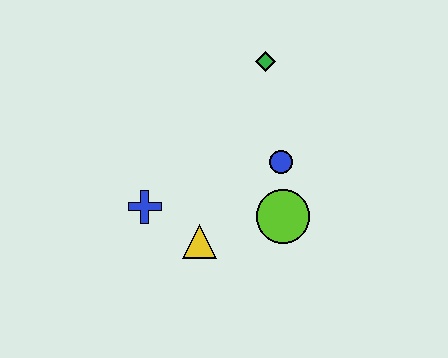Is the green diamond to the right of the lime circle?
No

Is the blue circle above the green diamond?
No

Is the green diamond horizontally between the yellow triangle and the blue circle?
Yes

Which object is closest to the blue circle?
The lime circle is closest to the blue circle.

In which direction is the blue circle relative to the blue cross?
The blue circle is to the right of the blue cross.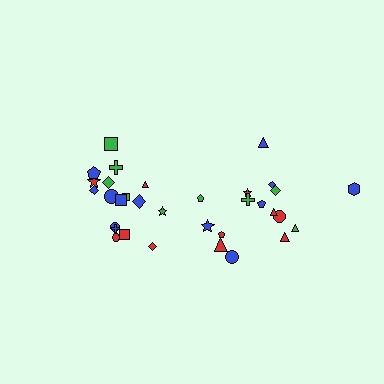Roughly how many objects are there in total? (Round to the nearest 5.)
Roughly 35 objects in total.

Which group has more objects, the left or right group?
The left group.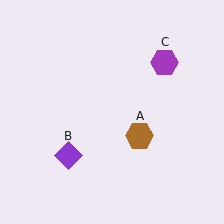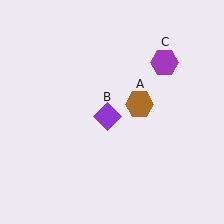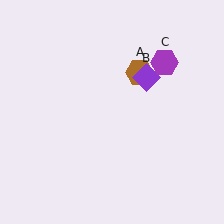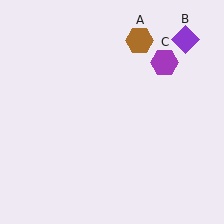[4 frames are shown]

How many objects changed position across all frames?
2 objects changed position: brown hexagon (object A), purple diamond (object B).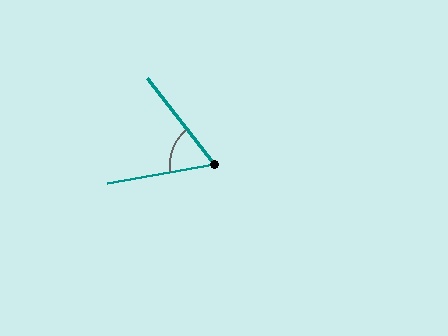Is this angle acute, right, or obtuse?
It is acute.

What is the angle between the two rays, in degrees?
Approximately 62 degrees.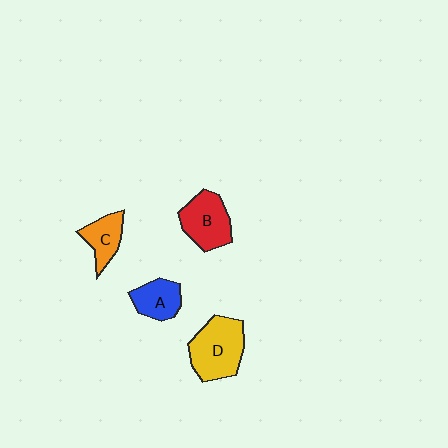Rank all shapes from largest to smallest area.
From largest to smallest: D (yellow), B (red), A (blue), C (orange).